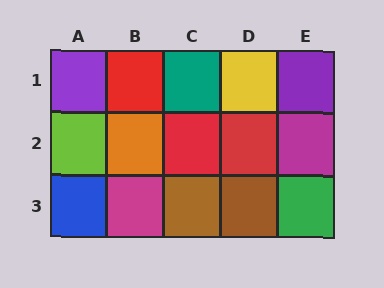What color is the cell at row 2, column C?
Red.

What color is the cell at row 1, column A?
Purple.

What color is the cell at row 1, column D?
Yellow.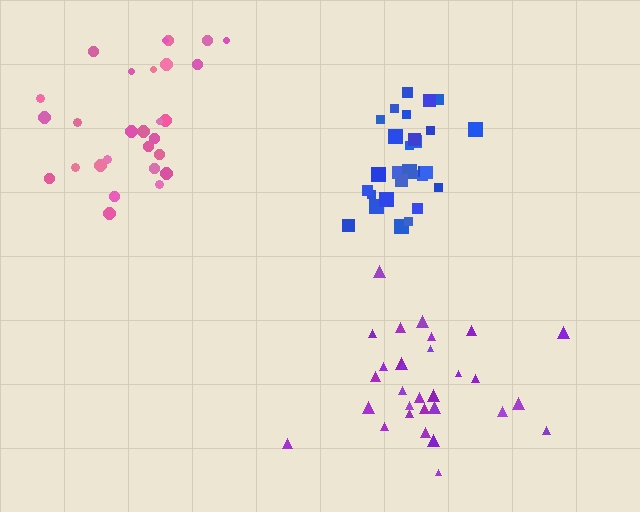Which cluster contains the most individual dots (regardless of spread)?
Purple (30).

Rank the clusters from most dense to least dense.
blue, purple, pink.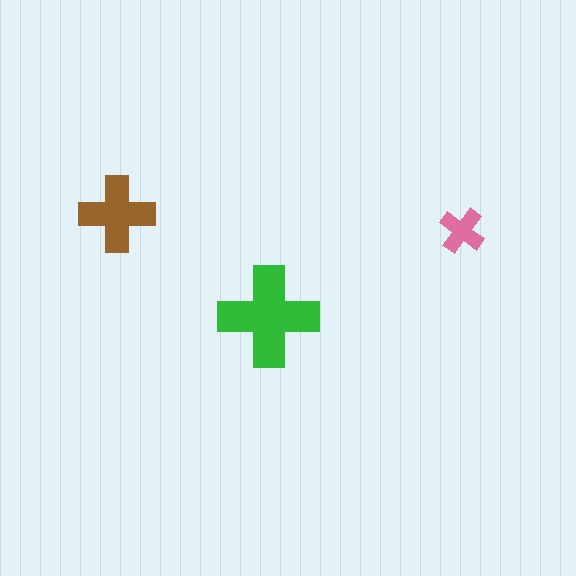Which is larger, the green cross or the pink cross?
The green one.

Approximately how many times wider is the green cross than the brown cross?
About 1.5 times wider.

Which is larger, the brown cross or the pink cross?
The brown one.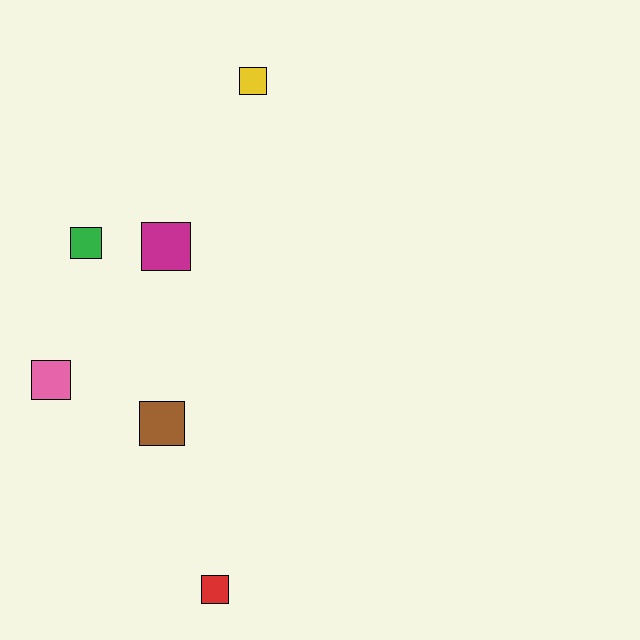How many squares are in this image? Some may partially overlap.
There are 6 squares.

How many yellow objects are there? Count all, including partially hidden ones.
There is 1 yellow object.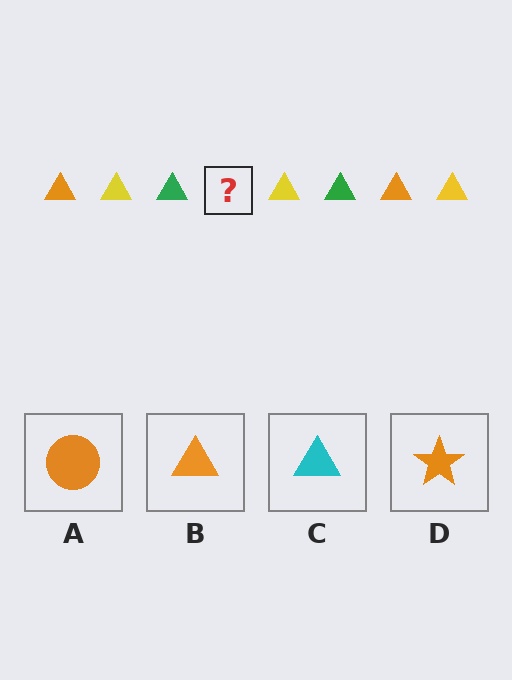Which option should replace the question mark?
Option B.